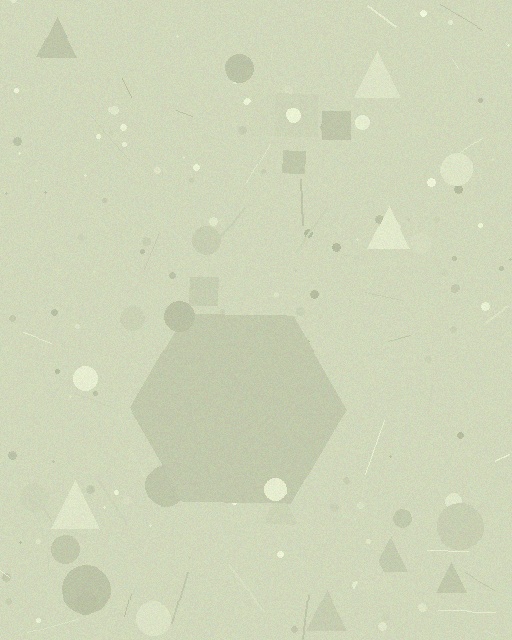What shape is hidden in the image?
A hexagon is hidden in the image.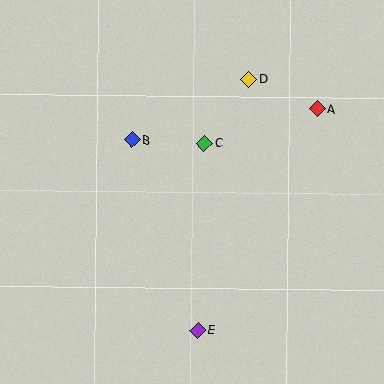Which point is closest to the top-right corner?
Point A is closest to the top-right corner.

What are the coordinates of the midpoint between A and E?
The midpoint between A and E is at (258, 220).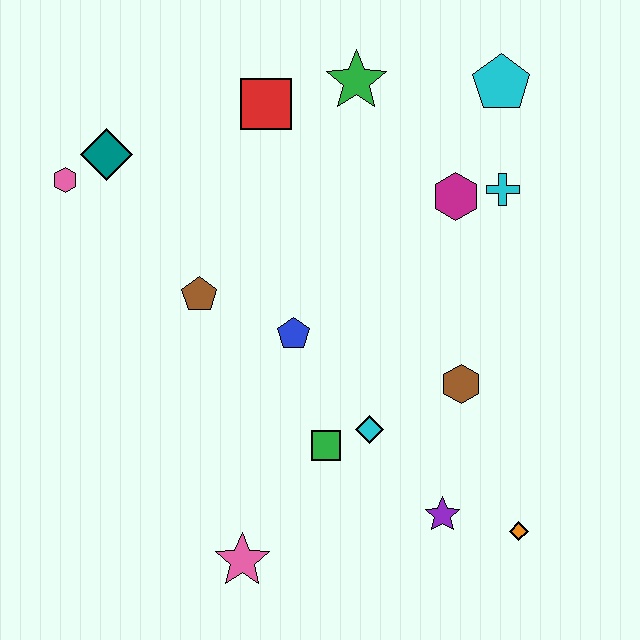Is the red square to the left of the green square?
Yes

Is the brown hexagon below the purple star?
No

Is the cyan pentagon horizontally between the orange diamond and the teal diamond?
Yes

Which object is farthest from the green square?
The cyan pentagon is farthest from the green square.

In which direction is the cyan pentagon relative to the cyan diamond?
The cyan pentagon is above the cyan diamond.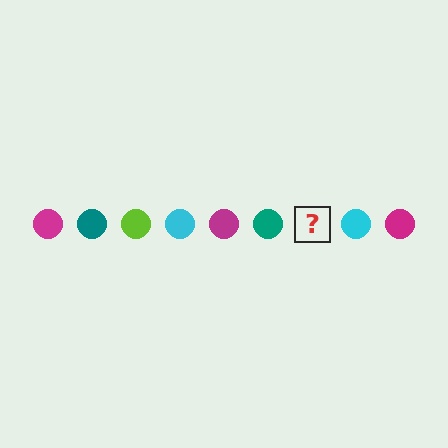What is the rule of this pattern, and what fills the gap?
The rule is that the pattern cycles through magenta, teal, lime, cyan circles. The gap should be filled with a lime circle.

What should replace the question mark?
The question mark should be replaced with a lime circle.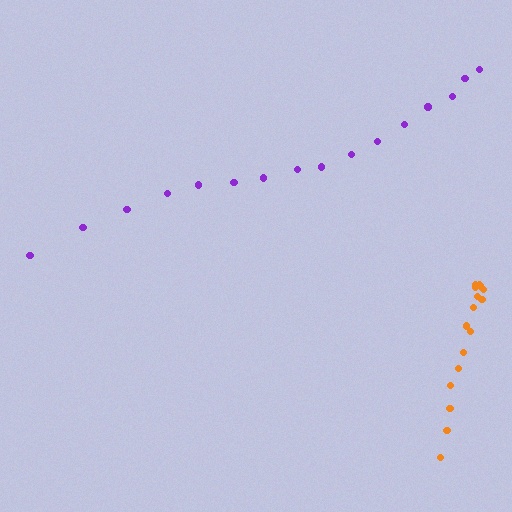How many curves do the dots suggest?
There are 2 distinct paths.